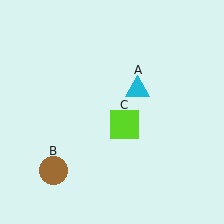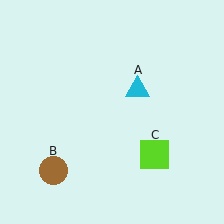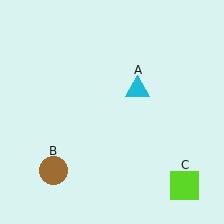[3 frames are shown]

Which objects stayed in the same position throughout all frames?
Cyan triangle (object A) and brown circle (object B) remained stationary.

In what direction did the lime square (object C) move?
The lime square (object C) moved down and to the right.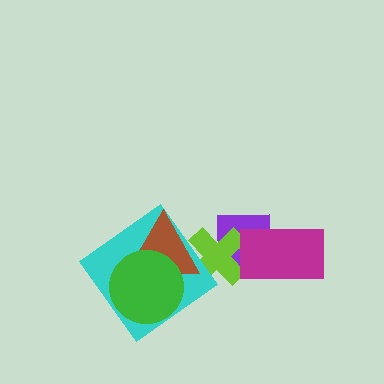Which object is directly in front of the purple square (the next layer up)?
The lime cross is directly in front of the purple square.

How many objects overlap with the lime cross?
4 objects overlap with the lime cross.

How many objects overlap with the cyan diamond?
3 objects overlap with the cyan diamond.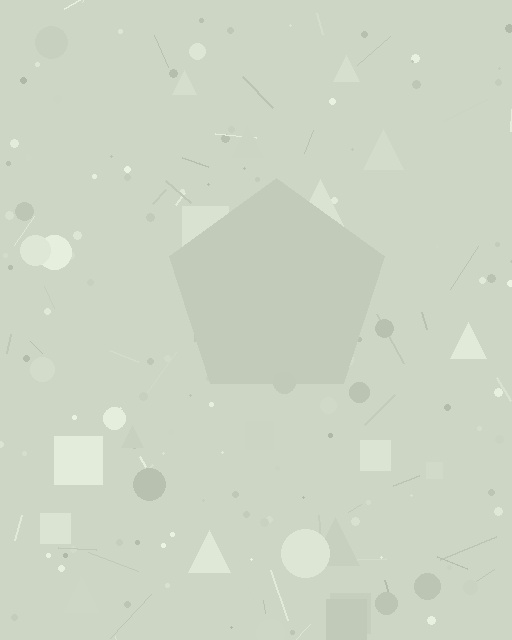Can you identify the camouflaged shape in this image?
The camouflaged shape is a pentagon.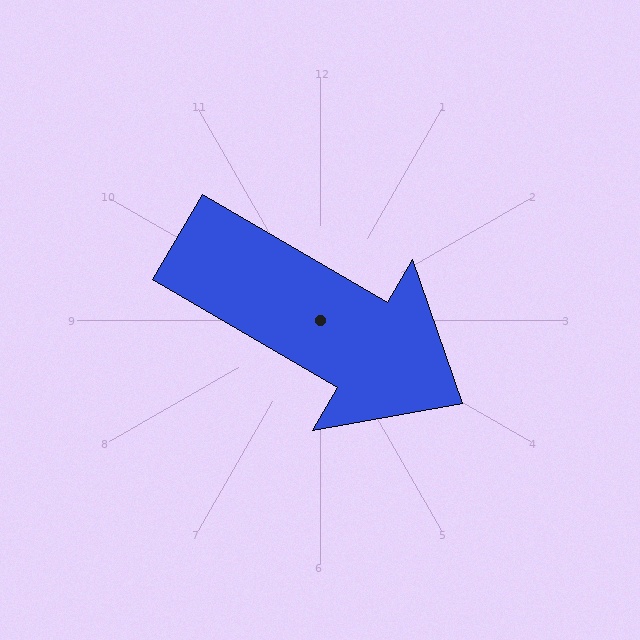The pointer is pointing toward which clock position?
Roughly 4 o'clock.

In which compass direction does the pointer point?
Southeast.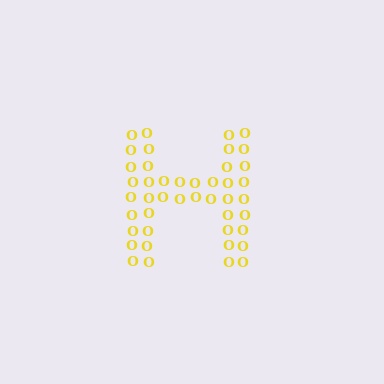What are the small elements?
The small elements are letter O's.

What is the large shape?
The large shape is the letter H.